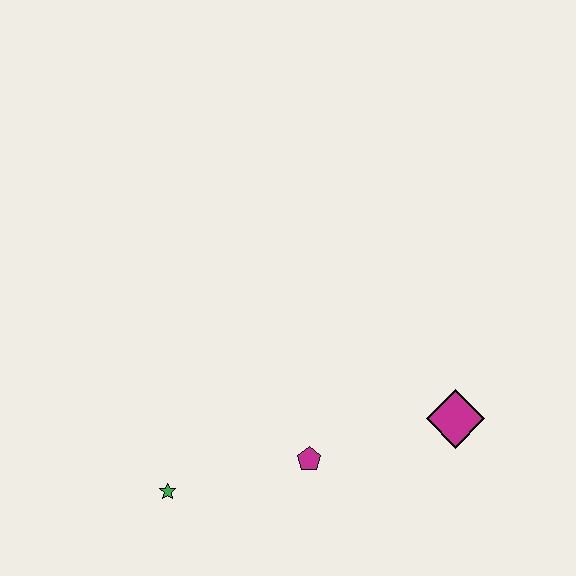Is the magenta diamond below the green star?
No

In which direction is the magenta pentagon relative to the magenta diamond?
The magenta pentagon is to the left of the magenta diamond.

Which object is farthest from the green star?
The magenta diamond is farthest from the green star.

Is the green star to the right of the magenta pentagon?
No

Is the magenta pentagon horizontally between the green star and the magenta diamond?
Yes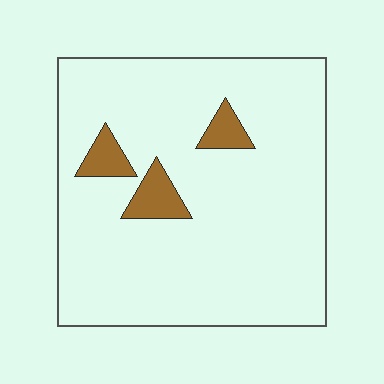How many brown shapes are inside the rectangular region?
3.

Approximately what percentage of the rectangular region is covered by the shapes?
Approximately 10%.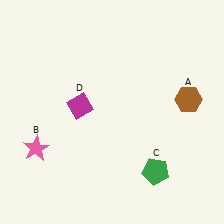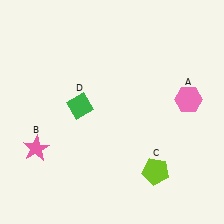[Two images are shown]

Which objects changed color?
A changed from brown to pink. C changed from green to lime. D changed from magenta to green.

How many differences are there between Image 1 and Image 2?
There are 3 differences between the two images.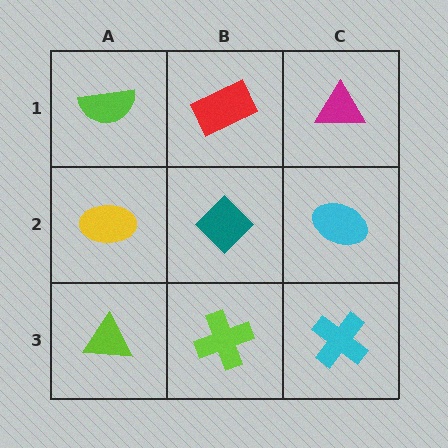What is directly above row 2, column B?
A red rectangle.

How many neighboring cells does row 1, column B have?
3.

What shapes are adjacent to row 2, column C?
A magenta triangle (row 1, column C), a cyan cross (row 3, column C), a teal diamond (row 2, column B).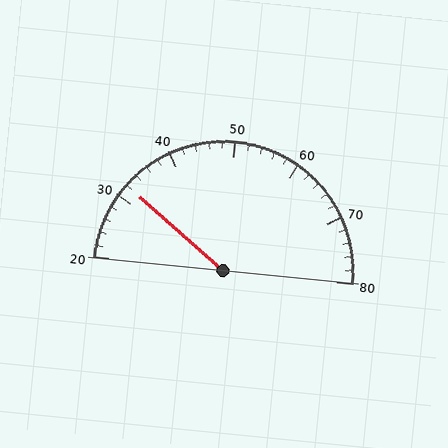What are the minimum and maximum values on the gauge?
The gauge ranges from 20 to 80.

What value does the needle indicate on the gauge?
The needle indicates approximately 32.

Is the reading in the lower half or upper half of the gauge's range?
The reading is in the lower half of the range (20 to 80).